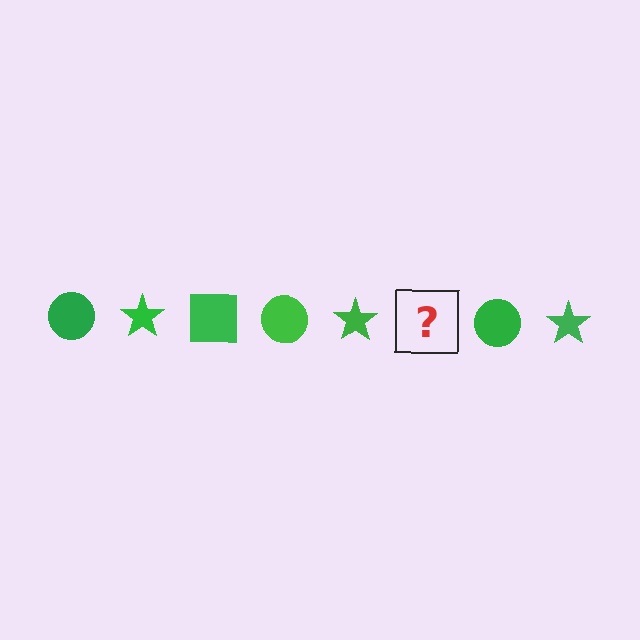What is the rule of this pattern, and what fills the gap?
The rule is that the pattern cycles through circle, star, square shapes in green. The gap should be filled with a green square.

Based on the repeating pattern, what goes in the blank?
The blank should be a green square.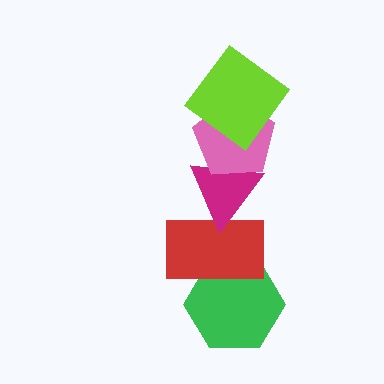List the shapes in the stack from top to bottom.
From top to bottom: the lime diamond, the pink pentagon, the magenta triangle, the red rectangle, the green hexagon.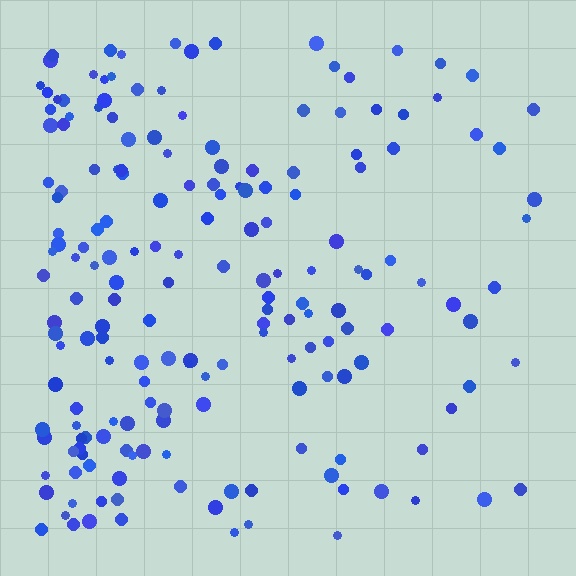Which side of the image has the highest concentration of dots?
The left.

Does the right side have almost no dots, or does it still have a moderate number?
Still a moderate number, just noticeably fewer than the left.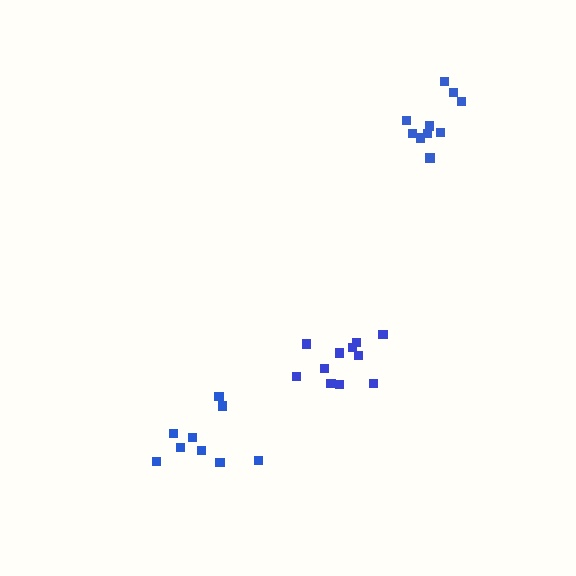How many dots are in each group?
Group 1: 11 dots, Group 2: 9 dots, Group 3: 10 dots (30 total).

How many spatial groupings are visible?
There are 3 spatial groupings.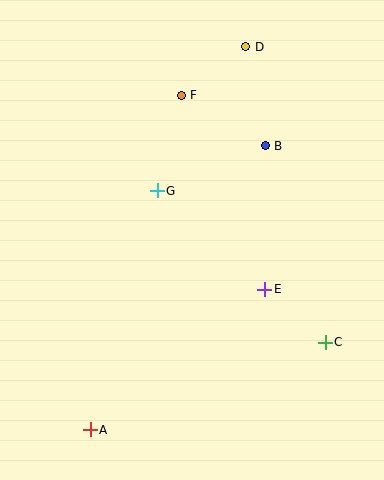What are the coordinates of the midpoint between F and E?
The midpoint between F and E is at (223, 192).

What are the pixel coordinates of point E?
Point E is at (265, 289).